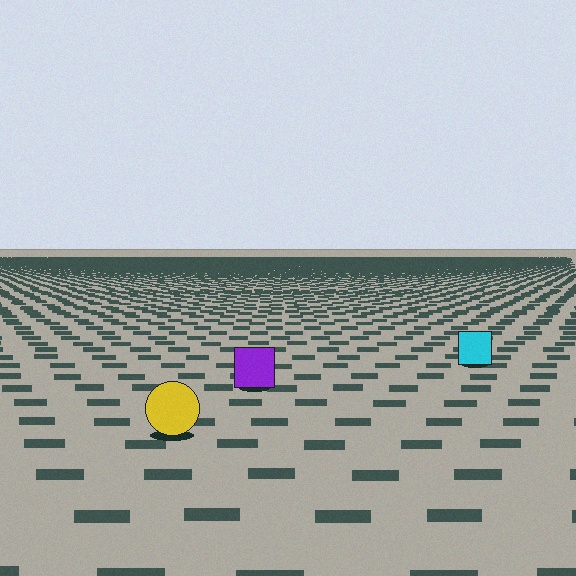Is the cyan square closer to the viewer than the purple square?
No. The purple square is closer — you can tell from the texture gradient: the ground texture is coarser near it.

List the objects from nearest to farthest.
From nearest to farthest: the yellow circle, the purple square, the cyan square.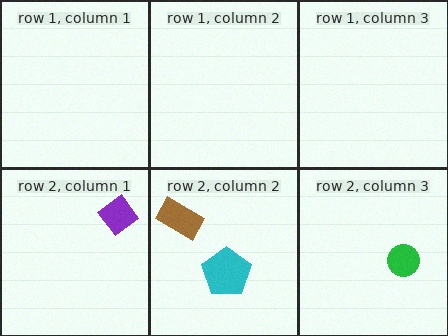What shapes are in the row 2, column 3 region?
The green circle.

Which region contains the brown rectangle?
The row 2, column 2 region.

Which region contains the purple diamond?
The row 2, column 1 region.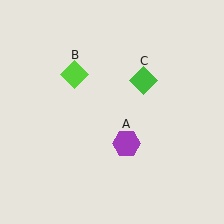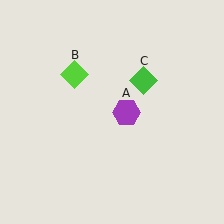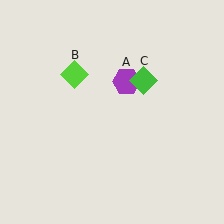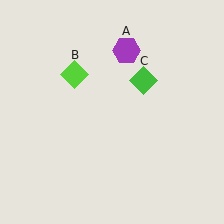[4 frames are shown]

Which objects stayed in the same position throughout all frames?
Lime diamond (object B) and green diamond (object C) remained stationary.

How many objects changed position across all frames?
1 object changed position: purple hexagon (object A).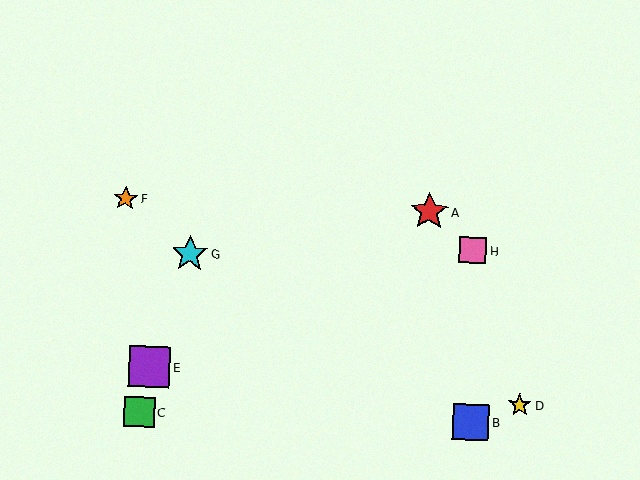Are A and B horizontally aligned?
No, A is at y≈212 and B is at y≈422.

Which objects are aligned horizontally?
Objects A, F are aligned horizontally.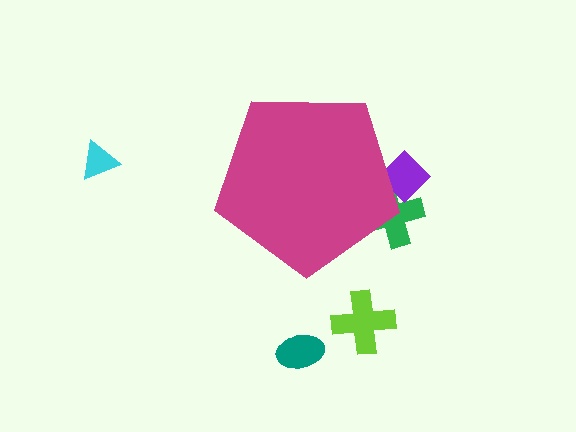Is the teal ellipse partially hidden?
No, the teal ellipse is fully visible.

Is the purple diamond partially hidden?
Yes, the purple diamond is partially hidden behind the magenta pentagon.